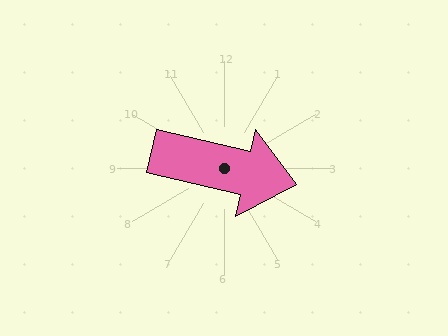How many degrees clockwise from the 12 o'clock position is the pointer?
Approximately 103 degrees.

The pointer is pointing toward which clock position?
Roughly 3 o'clock.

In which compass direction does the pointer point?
East.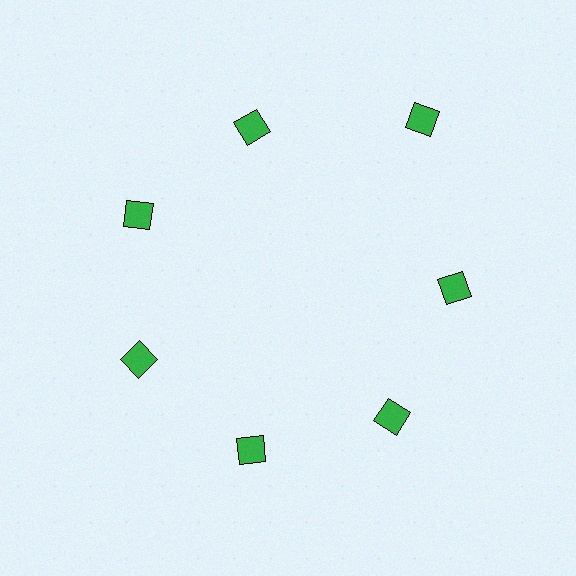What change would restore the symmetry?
The symmetry would be restored by moving it inward, back onto the ring so that all 7 squares sit at equal angles and equal distance from the center.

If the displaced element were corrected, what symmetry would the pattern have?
It would have 7-fold rotational symmetry — the pattern would map onto itself every 51 degrees.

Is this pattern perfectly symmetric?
No. The 7 green squares are arranged in a ring, but one element near the 1 o'clock position is pushed outward from the center, breaking the 7-fold rotational symmetry.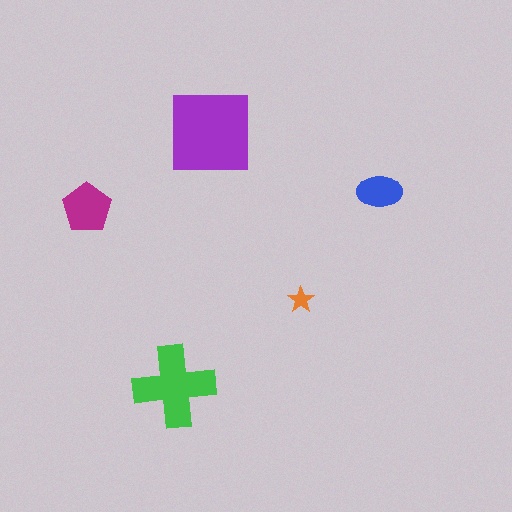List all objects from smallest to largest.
The orange star, the blue ellipse, the magenta pentagon, the green cross, the purple square.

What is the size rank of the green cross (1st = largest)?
2nd.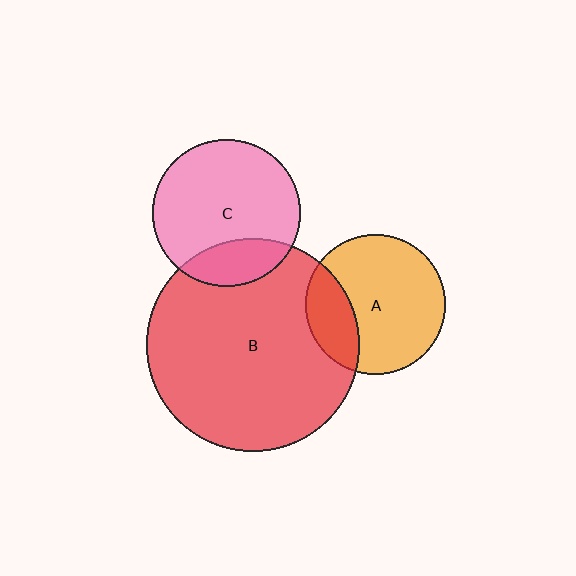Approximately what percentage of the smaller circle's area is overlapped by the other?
Approximately 25%.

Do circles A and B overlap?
Yes.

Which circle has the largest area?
Circle B (red).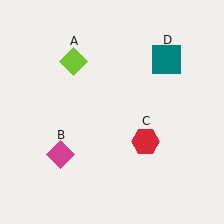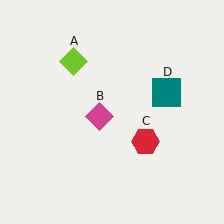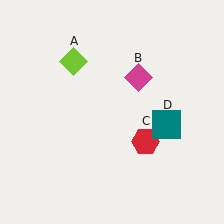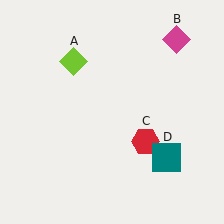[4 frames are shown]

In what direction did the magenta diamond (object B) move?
The magenta diamond (object B) moved up and to the right.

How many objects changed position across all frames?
2 objects changed position: magenta diamond (object B), teal square (object D).